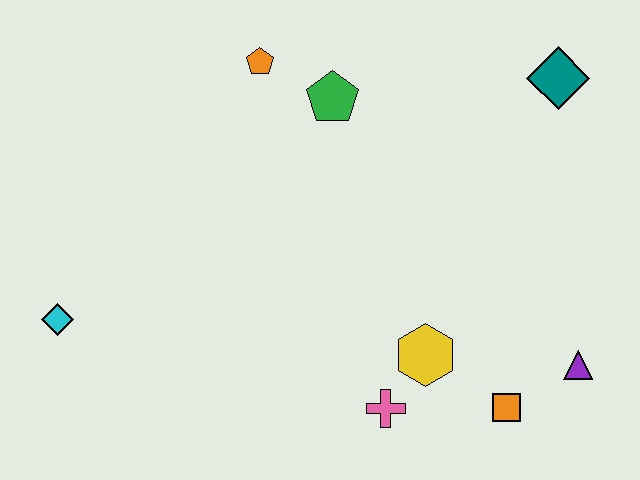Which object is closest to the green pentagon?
The orange pentagon is closest to the green pentagon.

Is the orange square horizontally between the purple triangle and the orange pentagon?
Yes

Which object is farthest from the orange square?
The cyan diamond is farthest from the orange square.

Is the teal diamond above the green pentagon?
Yes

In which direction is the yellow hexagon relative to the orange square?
The yellow hexagon is to the left of the orange square.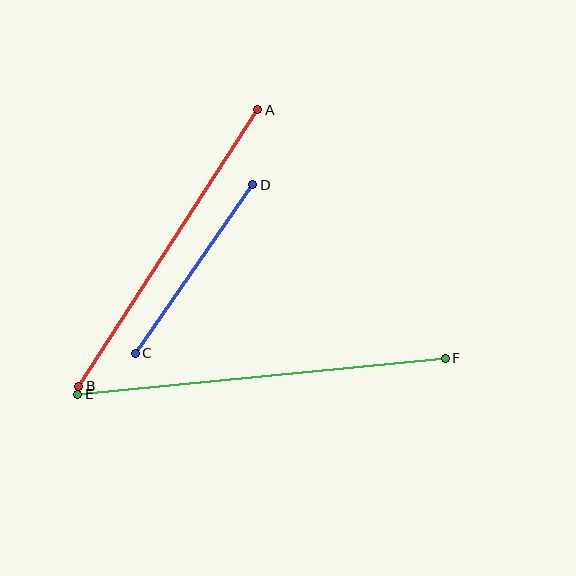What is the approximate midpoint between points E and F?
The midpoint is at approximately (261, 376) pixels.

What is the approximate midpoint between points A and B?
The midpoint is at approximately (168, 248) pixels.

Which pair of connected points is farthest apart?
Points E and F are farthest apart.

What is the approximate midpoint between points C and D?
The midpoint is at approximately (194, 269) pixels.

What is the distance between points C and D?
The distance is approximately 205 pixels.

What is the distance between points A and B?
The distance is approximately 329 pixels.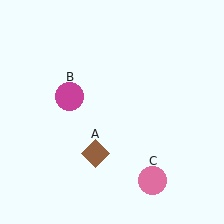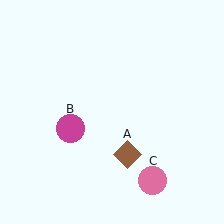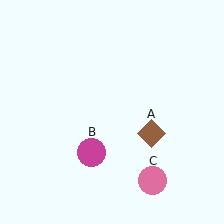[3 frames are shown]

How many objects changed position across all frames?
2 objects changed position: brown diamond (object A), magenta circle (object B).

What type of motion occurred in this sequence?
The brown diamond (object A), magenta circle (object B) rotated counterclockwise around the center of the scene.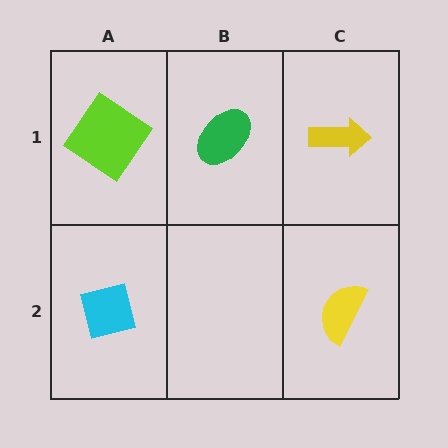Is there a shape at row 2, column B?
No, that cell is empty.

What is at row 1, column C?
A yellow arrow.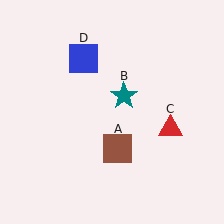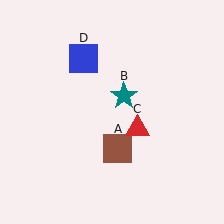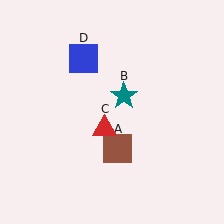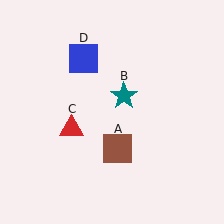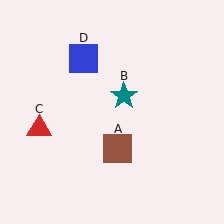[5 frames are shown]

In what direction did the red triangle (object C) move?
The red triangle (object C) moved left.